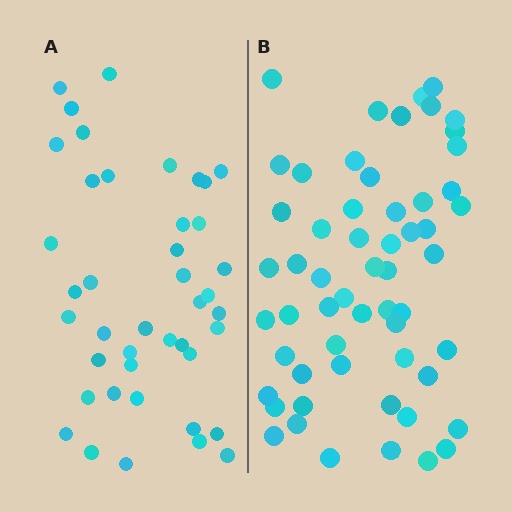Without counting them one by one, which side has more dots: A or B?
Region B (the right region) has more dots.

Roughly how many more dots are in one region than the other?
Region B has approximately 15 more dots than region A.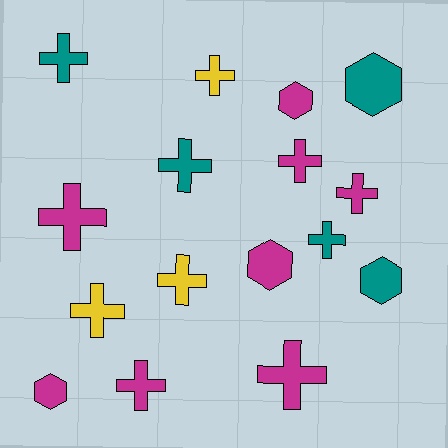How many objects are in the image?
There are 16 objects.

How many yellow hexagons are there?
There are no yellow hexagons.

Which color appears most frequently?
Magenta, with 8 objects.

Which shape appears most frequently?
Cross, with 11 objects.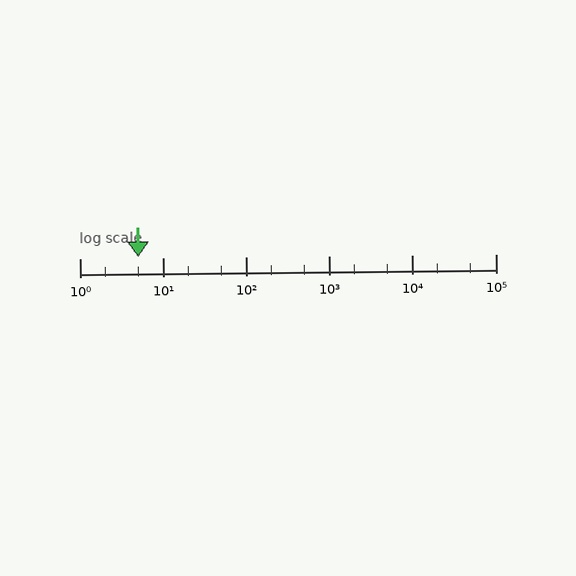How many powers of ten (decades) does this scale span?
The scale spans 5 decades, from 1 to 100000.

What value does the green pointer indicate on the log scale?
The pointer indicates approximately 5.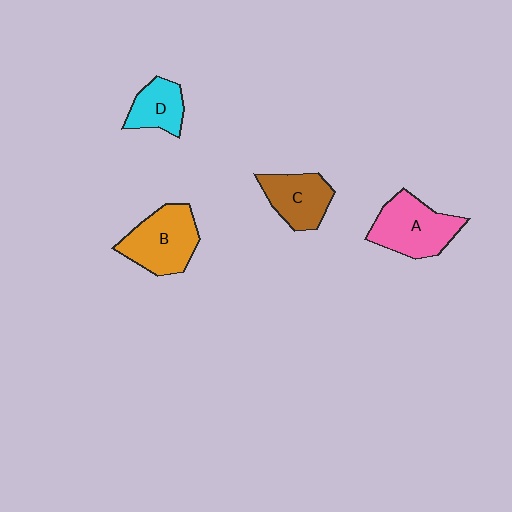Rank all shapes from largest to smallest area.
From largest to smallest: A (pink), B (orange), C (brown), D (cyan).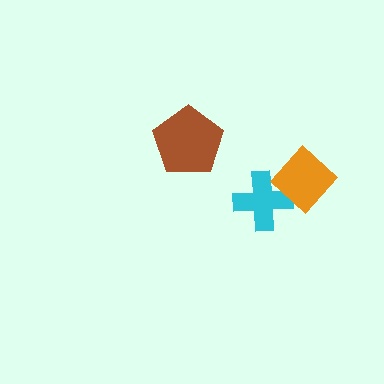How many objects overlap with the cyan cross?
1 object overlaps with the cyan cross.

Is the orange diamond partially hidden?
No, no other shape covers it.